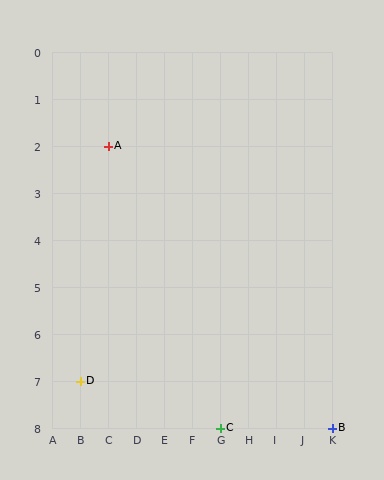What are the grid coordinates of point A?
Point A is at grid coordinates (C, 2).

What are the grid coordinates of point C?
Point C is at grid coordinates (G, 8).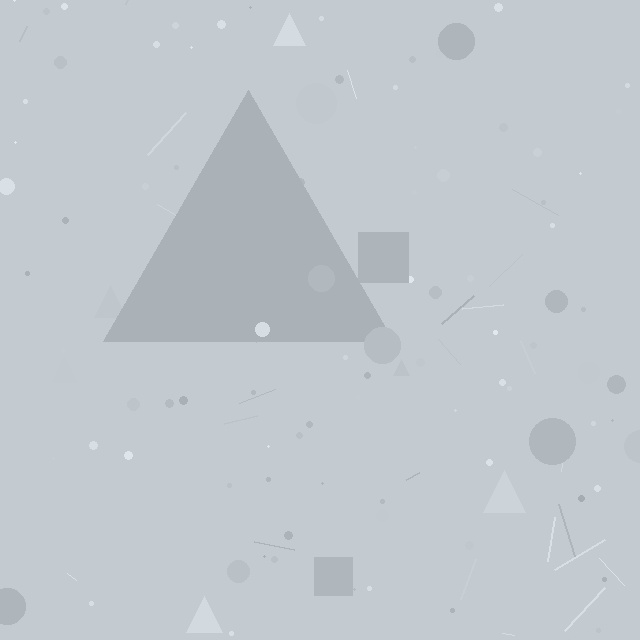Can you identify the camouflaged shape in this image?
The camouflaged shape is a triangle.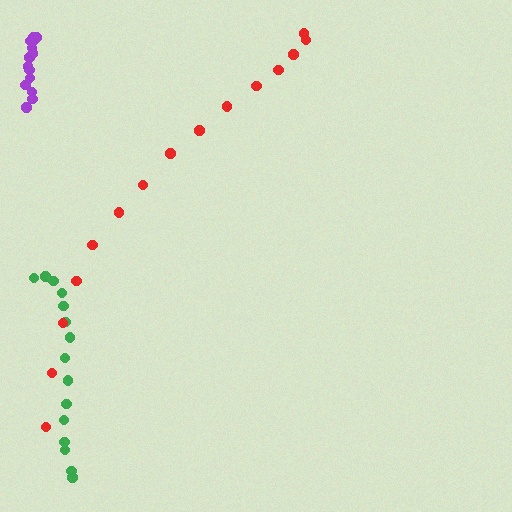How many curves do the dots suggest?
There are 3 distinct paths.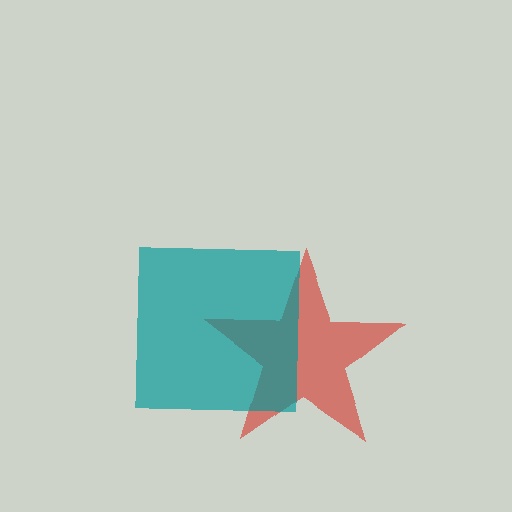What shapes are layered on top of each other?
The layered shapes are: a red star, a teal square.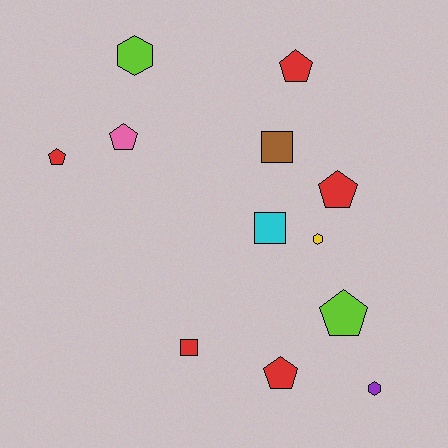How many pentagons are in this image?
There are 6 pentagons.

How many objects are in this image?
There are 12 objects.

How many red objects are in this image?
There are 5 red objects.